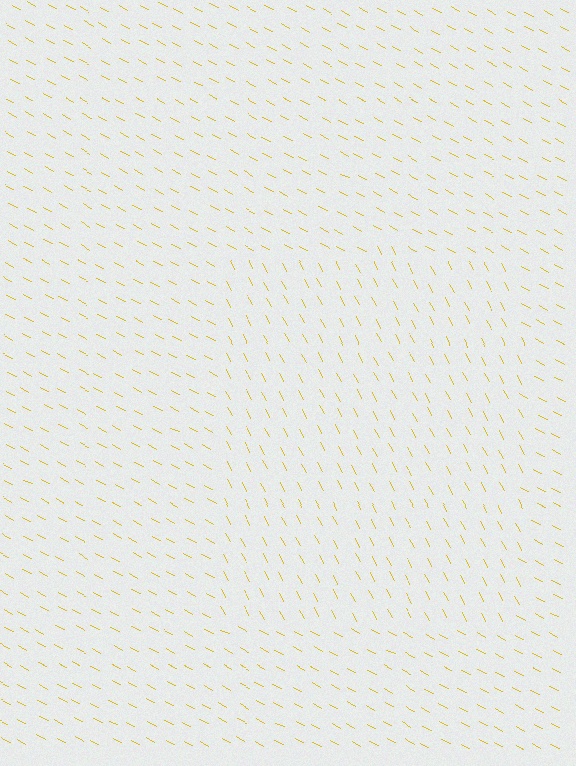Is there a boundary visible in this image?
Yes, there is a texture boundary formed by a change in line orientation.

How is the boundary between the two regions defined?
The boundary is defined purely by a change in line orientation (approximately 34 degrees difference). All lines are the same color and thickness.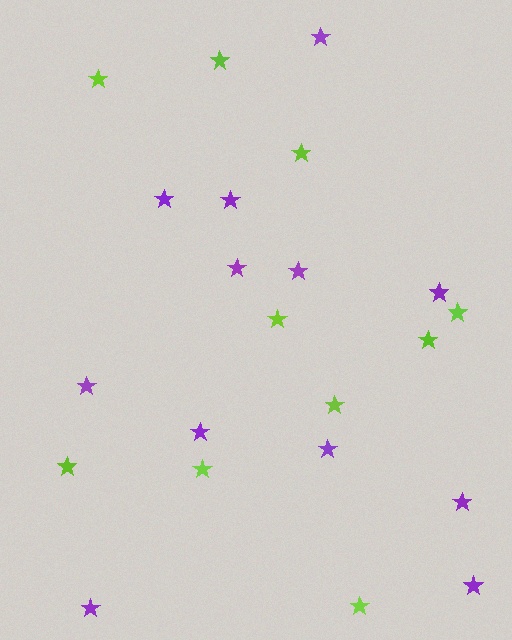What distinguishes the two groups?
There are 2 groups: one group of lime stars (10) and one group of purple stars (12).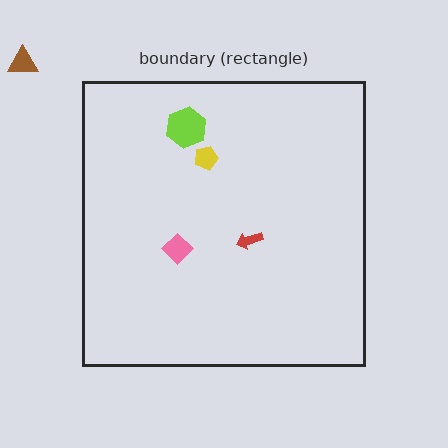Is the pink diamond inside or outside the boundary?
Inside.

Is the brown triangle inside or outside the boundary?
Outside.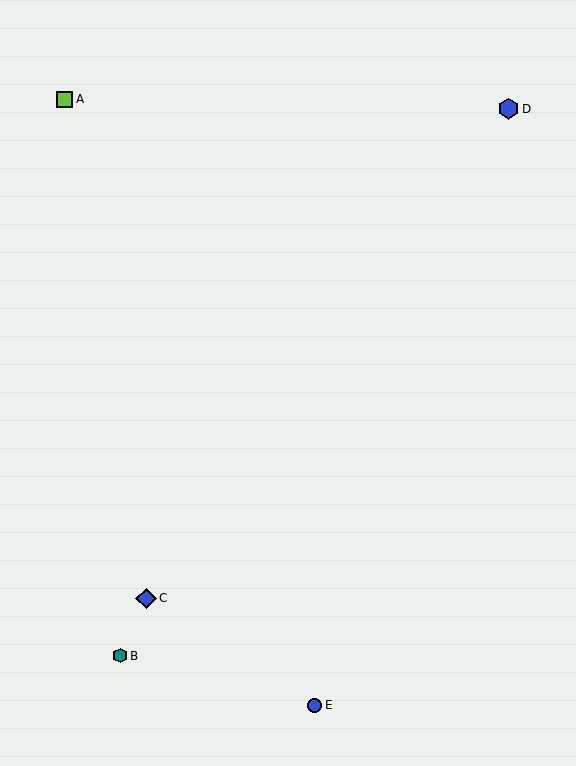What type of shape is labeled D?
Shape D is a blue hexagon.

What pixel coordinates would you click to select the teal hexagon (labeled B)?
Click at (120, 656) to select the teal hexagon B.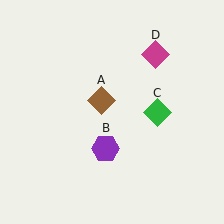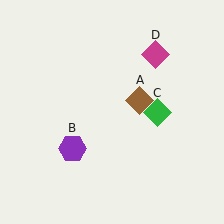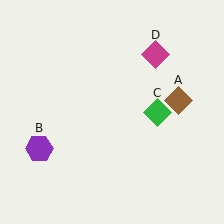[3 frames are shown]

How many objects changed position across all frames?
2 objects changed position: brown diamond (object A), purple hexagon (object B).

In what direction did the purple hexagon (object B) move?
The purple hexagon (object B) moved left.